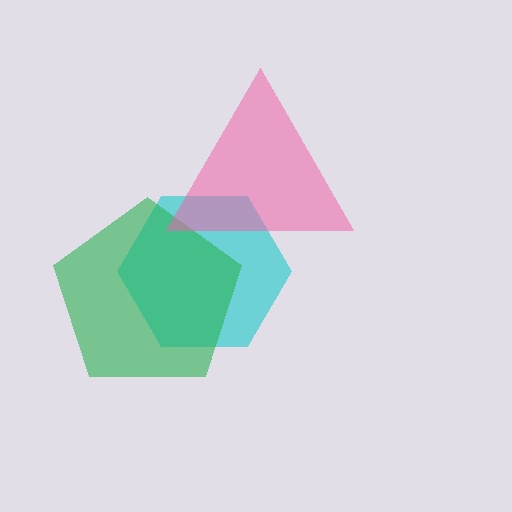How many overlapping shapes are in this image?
There are 3 overlapping shapes in the image.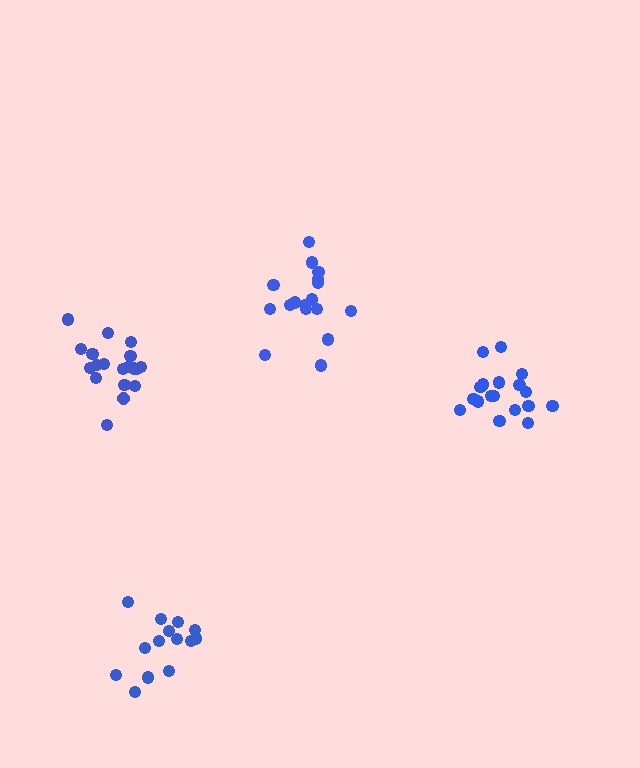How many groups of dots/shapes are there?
There are 4 groups.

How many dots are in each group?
Group 1: 17 dots, Group 2: 19 dots, Group 3: 19 dots, Group 4: 14 dots (69 total).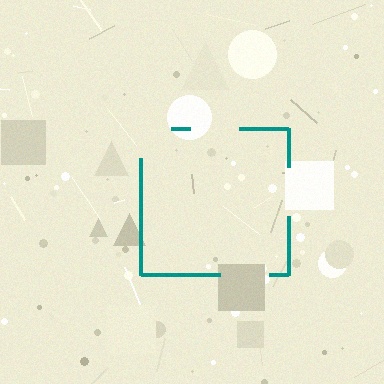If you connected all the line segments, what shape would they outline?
They would outline a square.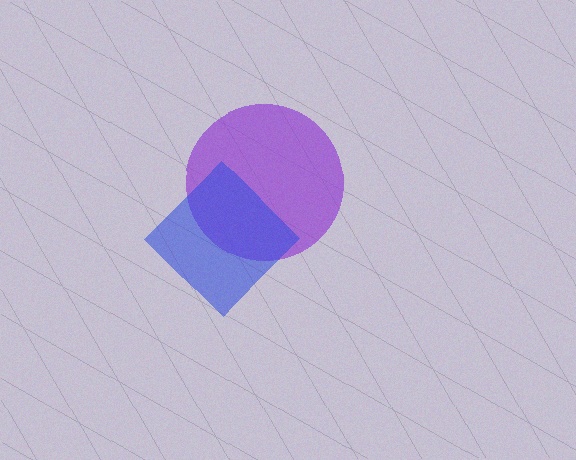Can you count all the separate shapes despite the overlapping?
Yes, there are 2 separate shapes.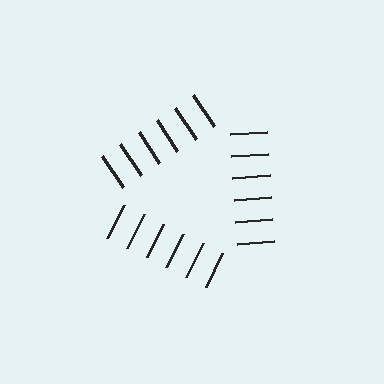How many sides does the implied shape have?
3 sides — the line-ends trace a triangle.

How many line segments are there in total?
18 — 6 along each of the 3 edges.